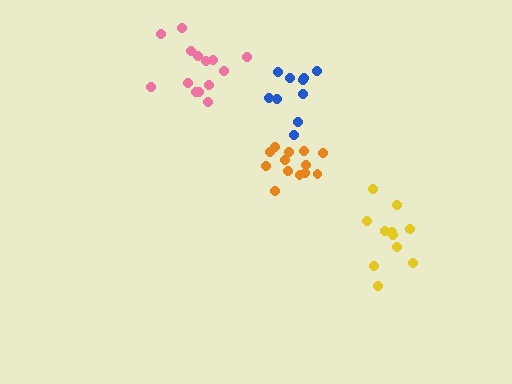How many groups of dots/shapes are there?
There are 4 groups.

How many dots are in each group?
Group 1: 14 dots, Group 2: 11 dots, Group 3: 10 dots, Group 4: 13 dots (48 total).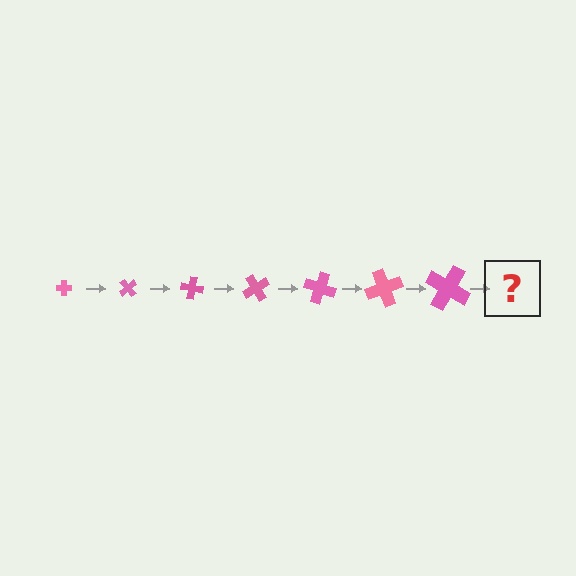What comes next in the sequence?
The next element should be a cross, larger than the previous one and rotated 350 degrees from the start.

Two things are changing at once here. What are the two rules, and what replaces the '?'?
The two rules are that the cross grows larger each step and it rotates 50 degrees each step. The '?' should be a cross, larger than the previous one and rotated 350 degrees from the start.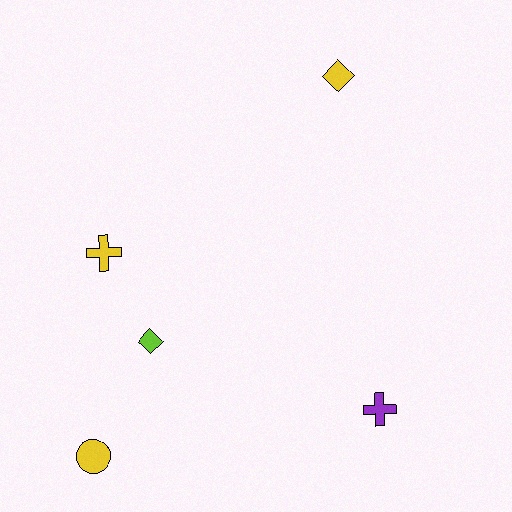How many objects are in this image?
There are 5 objects.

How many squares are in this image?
There are no squares.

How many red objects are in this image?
There are no red objects.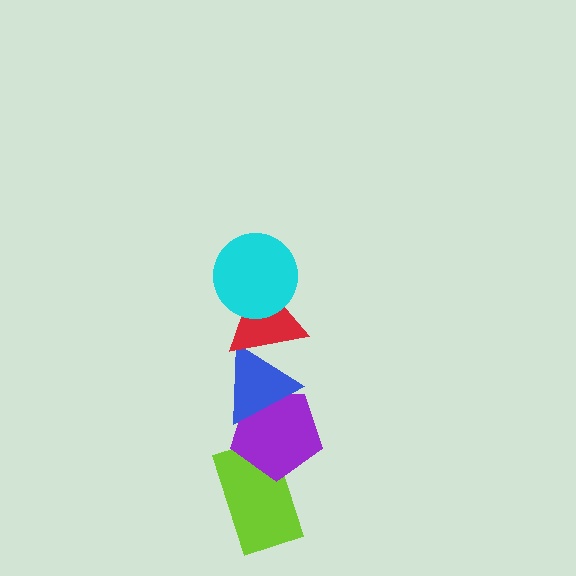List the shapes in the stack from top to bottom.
From top to bottom: the cyan circle, the red triangle, the blue triangle, the purple pentagon, the lime rectangle.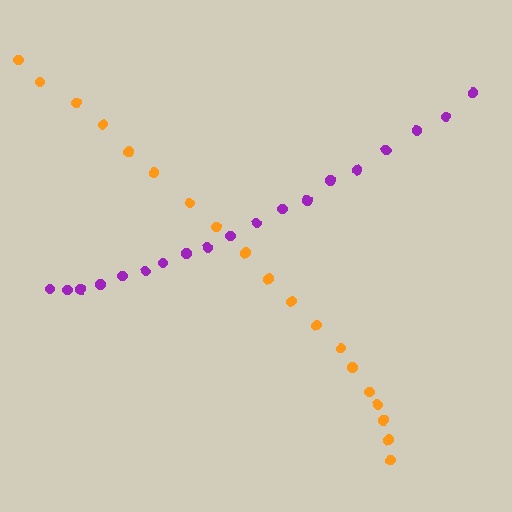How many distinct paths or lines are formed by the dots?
There are 2 distinct paths.